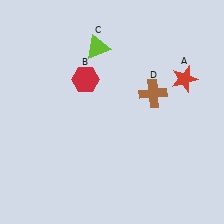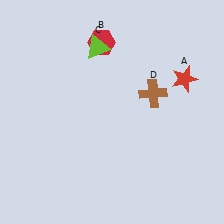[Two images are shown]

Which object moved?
The red hexagon (B) moved up.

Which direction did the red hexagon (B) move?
The red hexagon (B) moved up.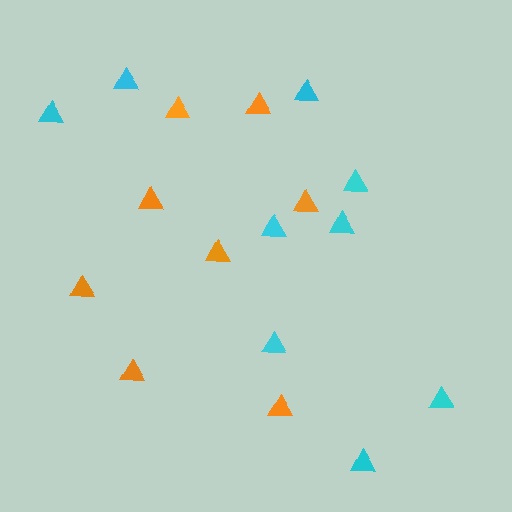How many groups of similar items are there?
There are 2 groups: one group of cyan triangles (9) and one group of orange triangles (8).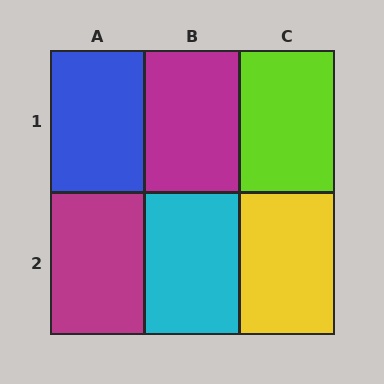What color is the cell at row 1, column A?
Blue.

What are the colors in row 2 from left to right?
Magenta, cyan, yellow.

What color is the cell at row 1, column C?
Lime.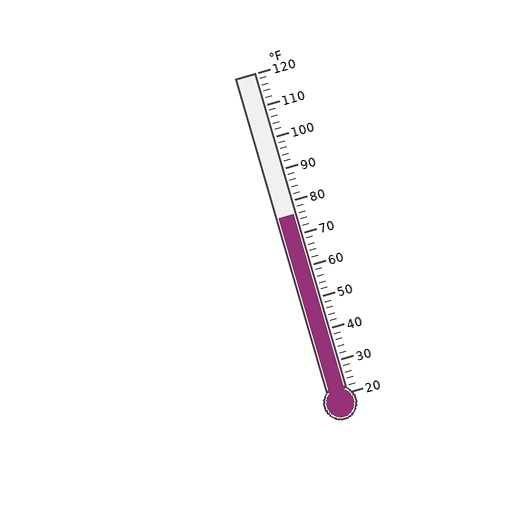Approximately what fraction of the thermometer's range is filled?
The thermometer is filled to approximately 55% of its range.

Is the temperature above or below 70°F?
The temperature is above 70°F.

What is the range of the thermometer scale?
The thermometer scale ranges from 20°F to 120°F.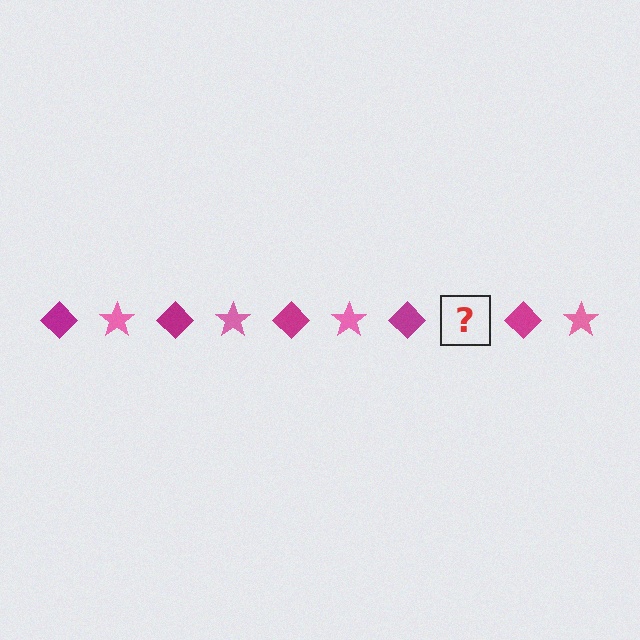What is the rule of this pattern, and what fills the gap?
The rule is that the pattern alternates between magenta diamond and pink star. The gap should be filled with a pink star.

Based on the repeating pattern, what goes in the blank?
The blank should be a pink star.